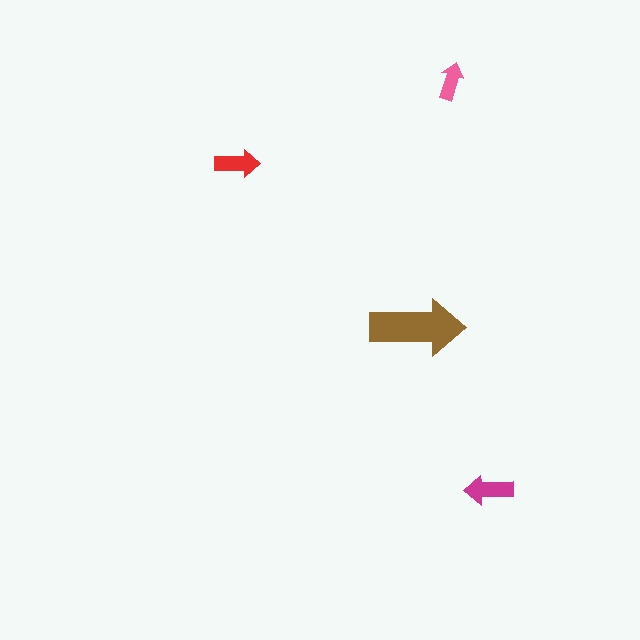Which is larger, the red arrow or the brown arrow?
The brown one.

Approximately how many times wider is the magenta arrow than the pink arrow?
About 1.5 times wider.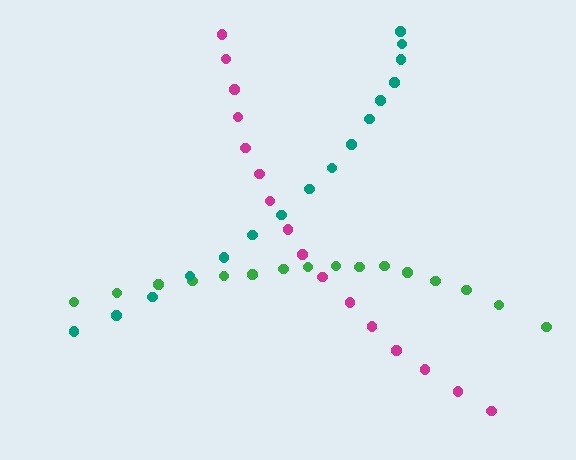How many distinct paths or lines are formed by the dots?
There are 3 distinct paths.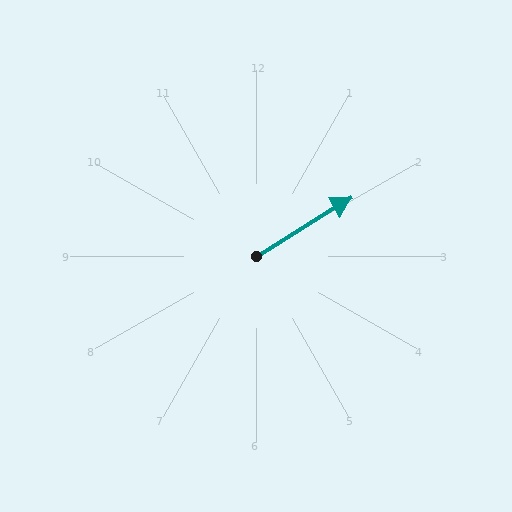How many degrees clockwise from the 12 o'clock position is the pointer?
Approximately 58 degrees.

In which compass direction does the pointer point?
Northeast.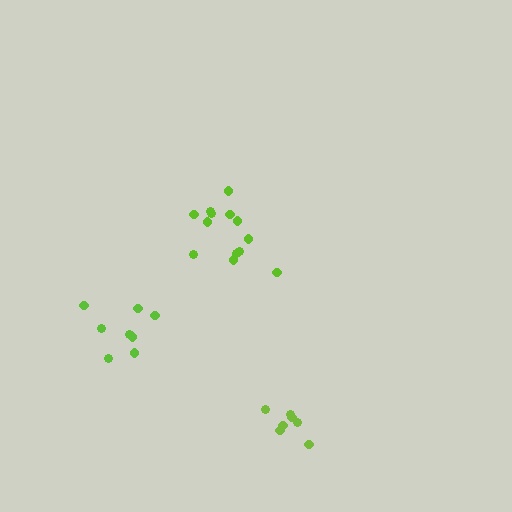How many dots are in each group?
Group 1: 7 dots, Group 2: 13 dots, Group 3: 8 dots (28 total).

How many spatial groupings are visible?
There are 3 spatial groupings.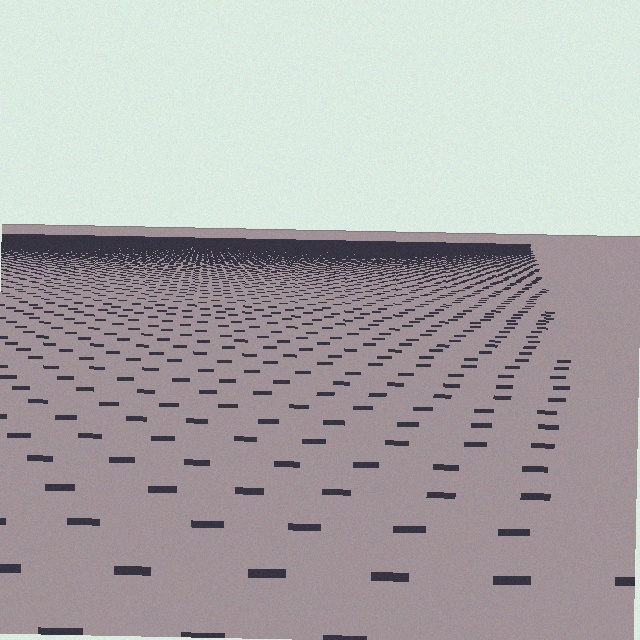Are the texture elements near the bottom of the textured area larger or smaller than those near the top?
Larger. Near the bottom, elements are closer to the viewer and appear at a bigger on-screen size.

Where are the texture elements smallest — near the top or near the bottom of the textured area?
Near the top.